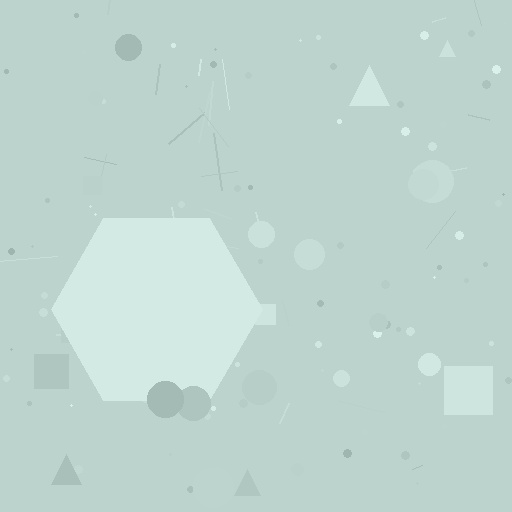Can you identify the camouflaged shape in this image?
The camouflaged shape is a hexagon.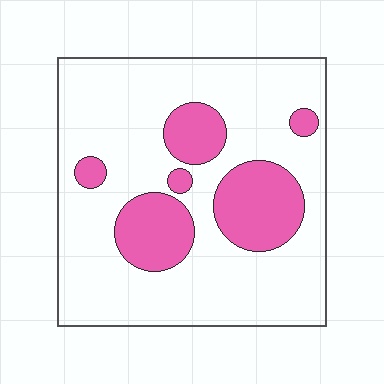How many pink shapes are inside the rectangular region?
6.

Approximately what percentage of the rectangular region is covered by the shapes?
Approximately 25%.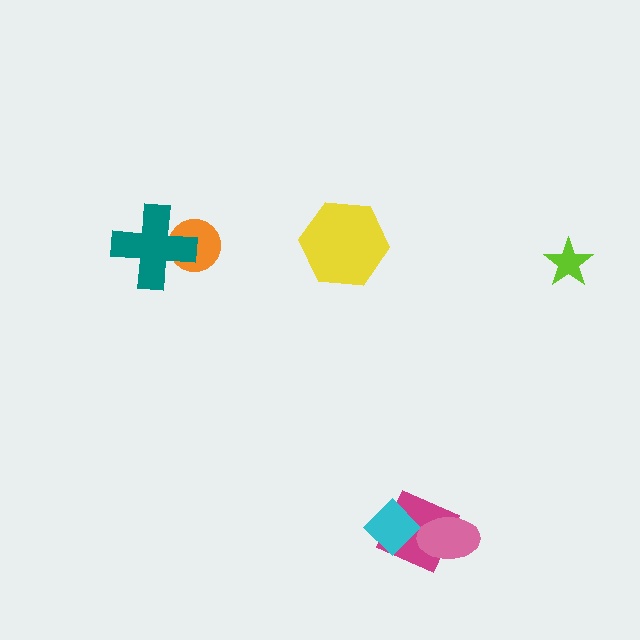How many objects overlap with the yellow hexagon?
0 objects overlap with the yellow hexagon.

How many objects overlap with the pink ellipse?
1 object overlaps with the pink ellipse.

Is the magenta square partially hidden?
Yes, it is partially covered by another shape.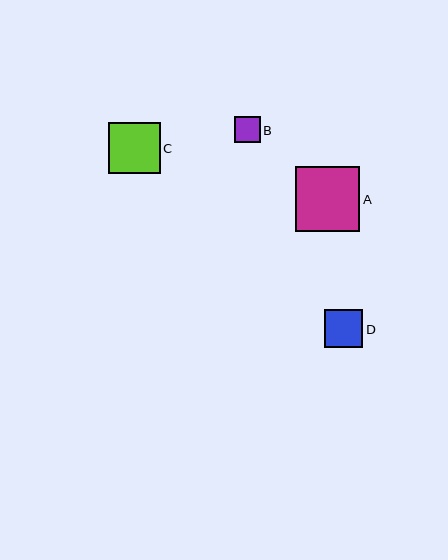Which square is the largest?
Square A is the largest with a size of approximately 64 pixels.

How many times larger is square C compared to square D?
Square C is approximately 1.3 times the size of square D.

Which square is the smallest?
Square B is the smallest with a size of approximately 26 pixels.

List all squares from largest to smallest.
From largest to smallest: A, C, D, B.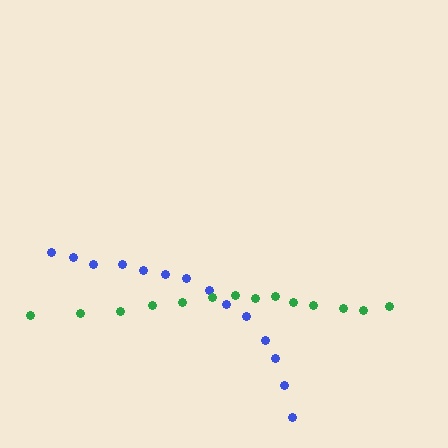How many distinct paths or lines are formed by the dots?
There are 2 distinct paths.